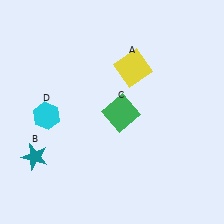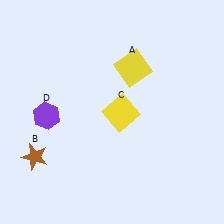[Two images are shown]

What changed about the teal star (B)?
In Image 1, B is teal. In Image 2, it changed to brown.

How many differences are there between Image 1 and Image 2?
There are 3 differences between the two images.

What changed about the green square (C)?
In Image 1, C is green. In Image 2, it changed to yellow.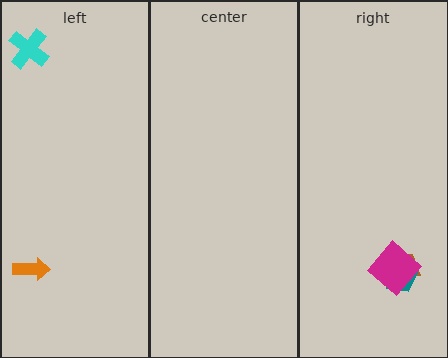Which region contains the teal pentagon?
The right region.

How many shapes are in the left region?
2.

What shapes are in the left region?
The cyan cross, the orange arrow.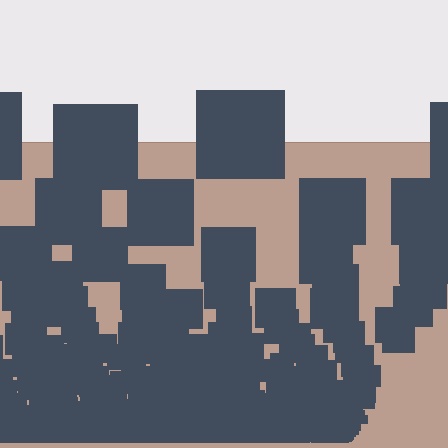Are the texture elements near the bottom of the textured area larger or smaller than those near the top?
Smaller. The gradient is inverted — elements near the bottom are smaller and denser.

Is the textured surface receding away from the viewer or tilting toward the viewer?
The surface appears to tilt toward the viewer. Texture elements get larger and sparser toward the top.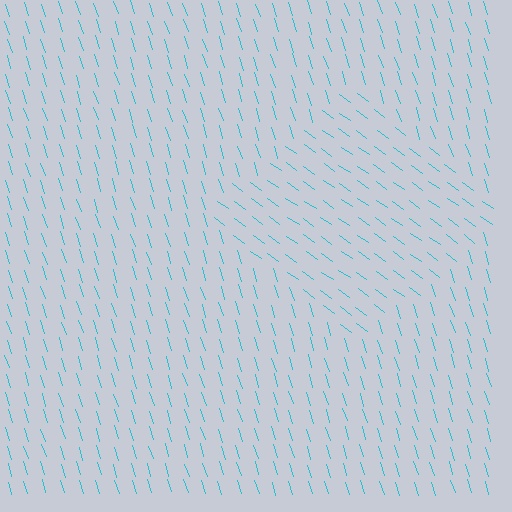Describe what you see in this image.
The image is filled with small cyan line segments. A diamond region in the image has lines oriented differently from the surrounding lines, creating a visible texture boundary.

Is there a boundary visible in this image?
Yes, there is a texture boundary formed by a change in line orientation.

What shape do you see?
I see a diamond.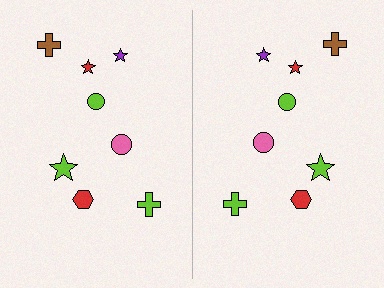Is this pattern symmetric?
Yes, this pattern has bilateral (reflection) symmetry.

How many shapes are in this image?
There are 16 shapes in this image.